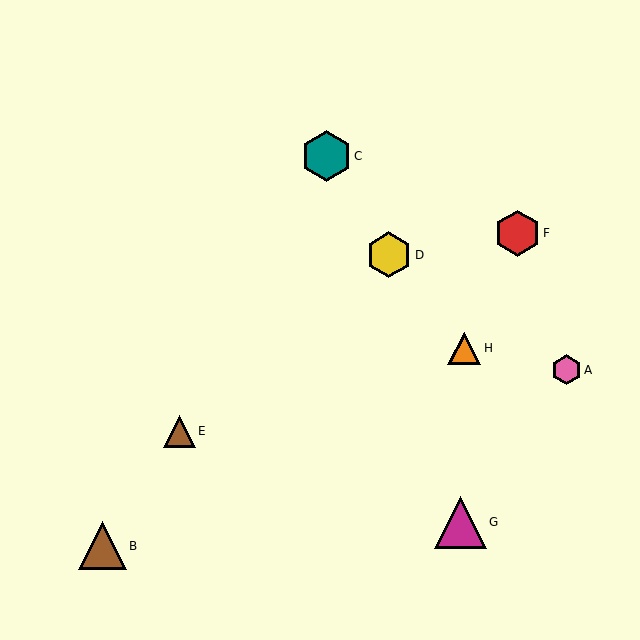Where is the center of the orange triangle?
The center of the orange triangle is at (464, 348).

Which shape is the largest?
The magenta triangle (labeled G) is the largest.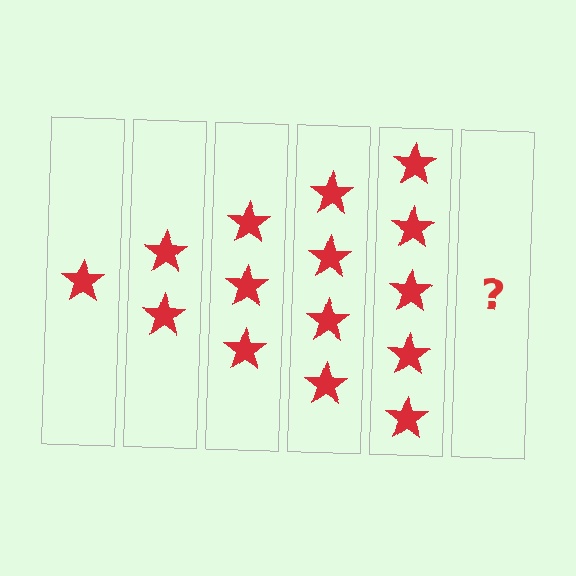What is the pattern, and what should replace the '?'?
The pattern is that each step adds one more star. The '?' should be 6 stars.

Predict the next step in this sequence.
The next step is 6 stars.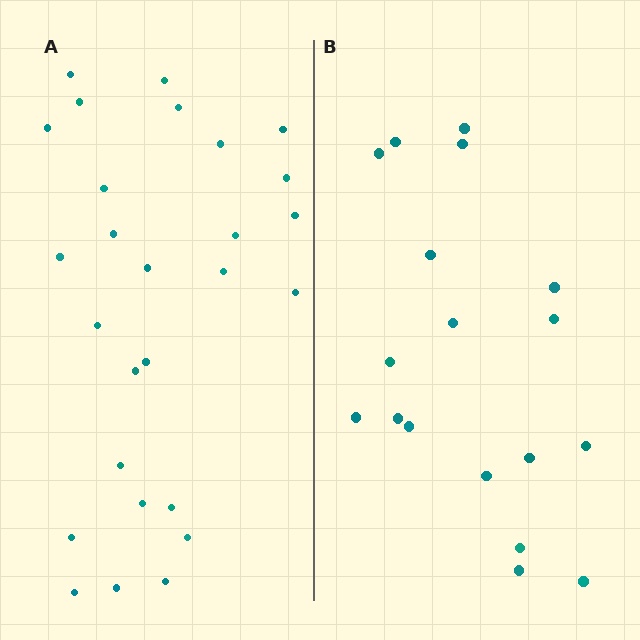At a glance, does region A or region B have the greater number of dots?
Region A (the left region) has more dots.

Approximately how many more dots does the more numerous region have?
Region A has roughly 8 or so more dots than region B.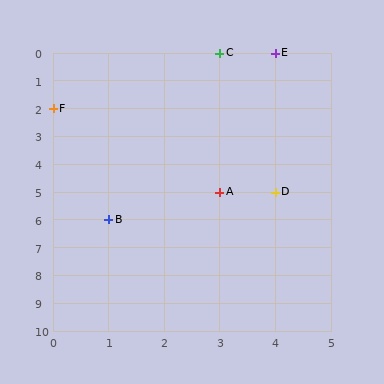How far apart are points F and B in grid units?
Points F and B are 1 column and 4 rows apart (about 4.1 grid units diagonally).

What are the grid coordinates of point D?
Point D is at grid coordinates (4, 5).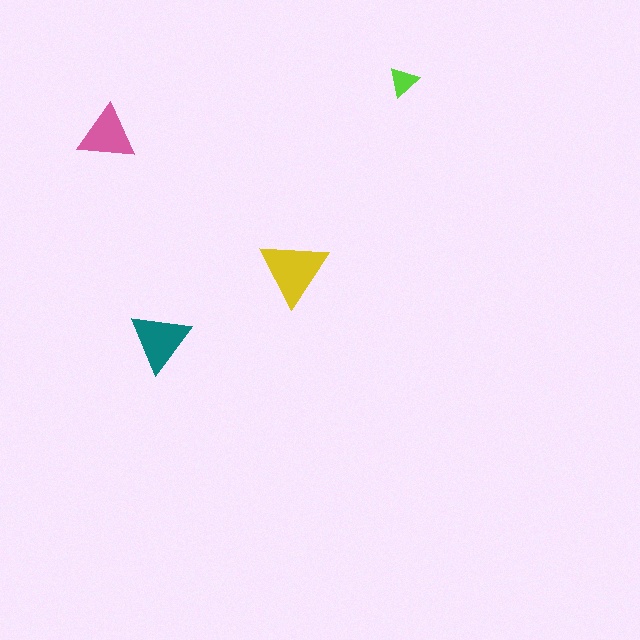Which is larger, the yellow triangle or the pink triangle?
The yellow one.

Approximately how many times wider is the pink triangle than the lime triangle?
About 2 times wider.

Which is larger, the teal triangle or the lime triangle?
The teal one.